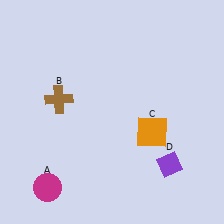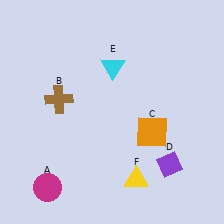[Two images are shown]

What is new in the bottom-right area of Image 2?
A yellow triangle (F) was added in the bottom-right area of Image 2.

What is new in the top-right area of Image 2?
A cyan triangle (E) was added in the top-right area of Image 2.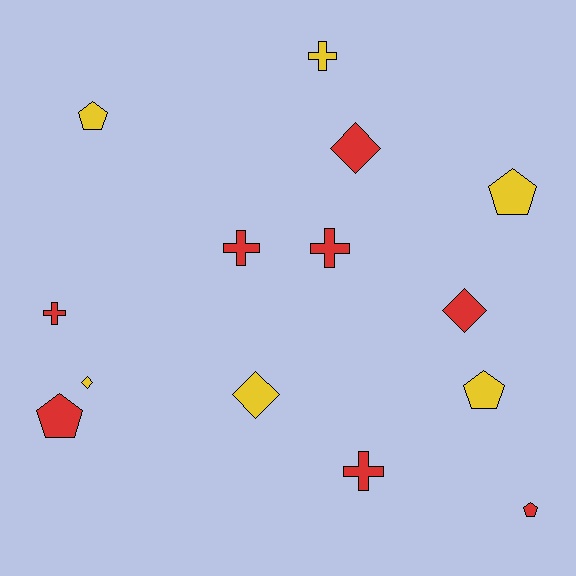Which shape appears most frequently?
Pentagon, with 5 objects.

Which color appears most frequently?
Red, with 8 objects.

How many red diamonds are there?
There are 2 red diamonds.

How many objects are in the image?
There are 14 objects.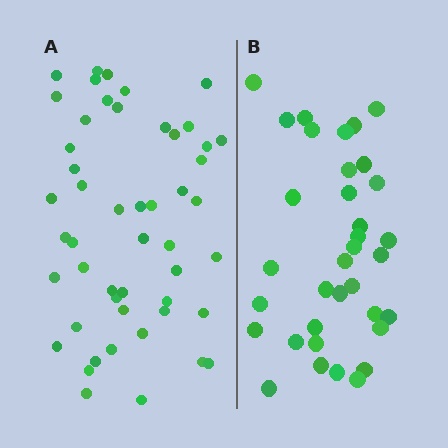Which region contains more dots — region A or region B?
Region A (the left region) has more dots.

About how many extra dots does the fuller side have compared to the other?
Region A has approximately 15 more dots than region B.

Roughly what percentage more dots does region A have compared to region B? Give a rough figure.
About 45% more.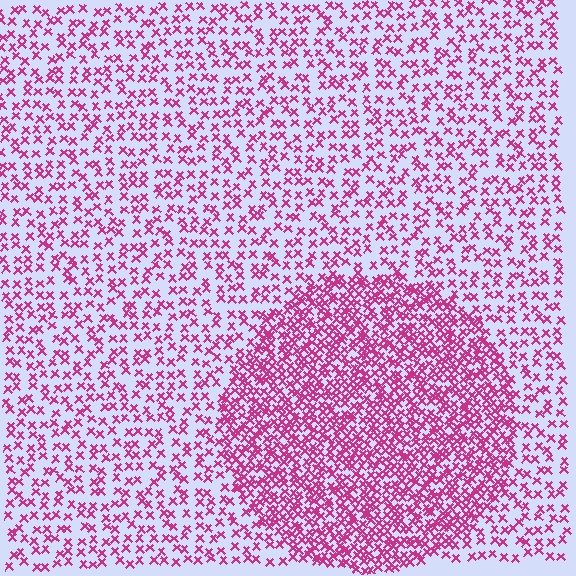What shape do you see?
I see a circle.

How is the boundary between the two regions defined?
The boundary is defined by a change in element density (approximately 2.2x ratio). All elements are the same color, size, and shape.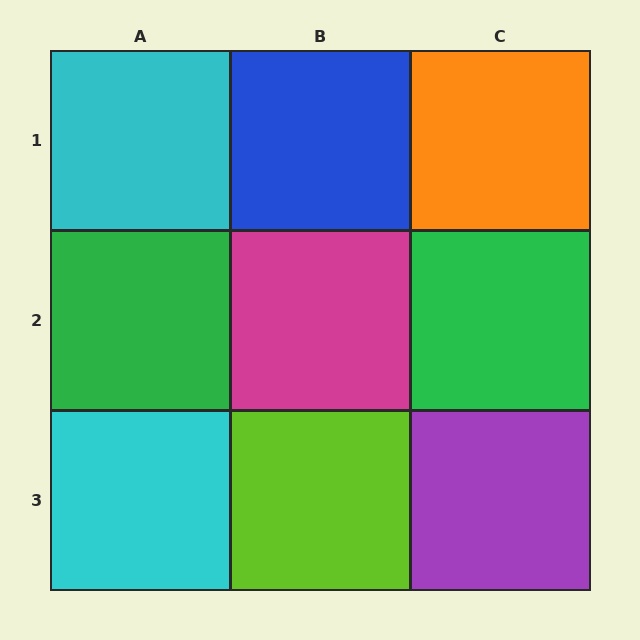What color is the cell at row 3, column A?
Cyan.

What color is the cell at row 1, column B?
Blue.